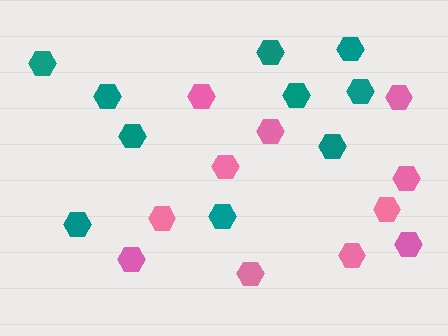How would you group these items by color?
There are 2 groups: one group of pink hexagons (11) and one group of teal hexagons (10).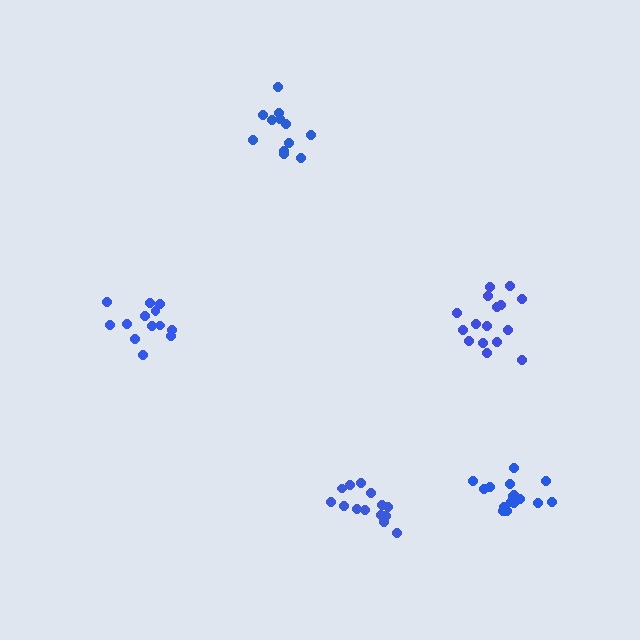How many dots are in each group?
Group 1: 14 dots, Group 2: 16 dots, Group 3: 12 dots, Group 4: 16 dots, Group 5: 13 dots (71 total).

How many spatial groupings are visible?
There are 5 spatial groupings.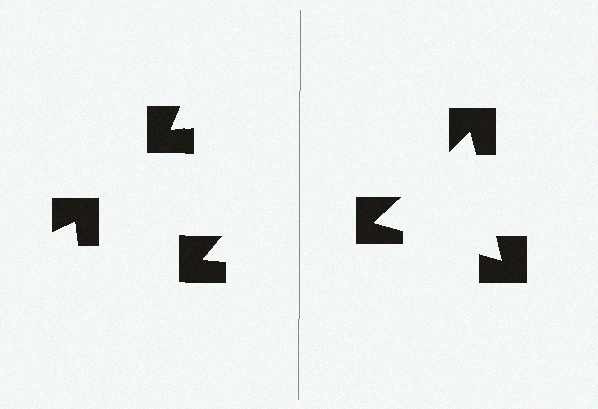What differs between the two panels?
The notched squares are positioned identically on both sides; only the wedge orientations differ. On the right they align to a triangle; on the left they are misaligned.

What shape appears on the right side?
An illusory triangle.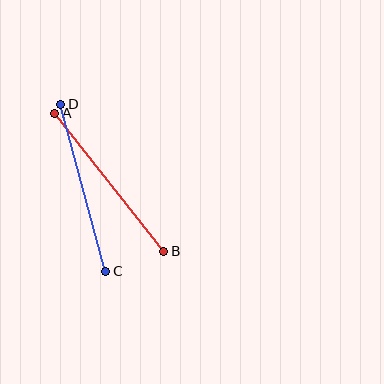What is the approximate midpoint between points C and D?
The midpoint is at approximately (83, 188) pixels.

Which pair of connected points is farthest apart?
Points A and B are farthest apart.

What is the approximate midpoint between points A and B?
The midpoint is at approximately (109, 182) pixels.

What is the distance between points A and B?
The distance is approximately 176 pixels.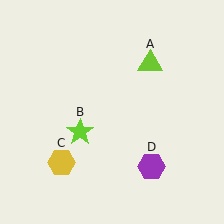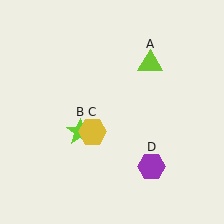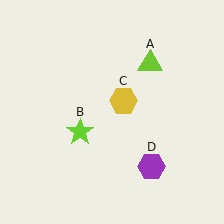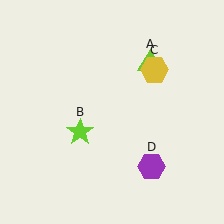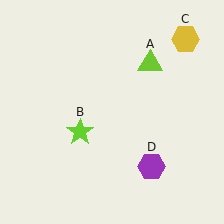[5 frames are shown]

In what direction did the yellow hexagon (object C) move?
The yellow hexagon (object C) moved up and to the right.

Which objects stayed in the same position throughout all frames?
Lime triangle (object A) and lime star (object B) and purple hexagon (object D) remained stationary.